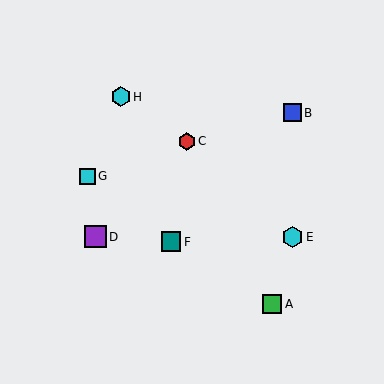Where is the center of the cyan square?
The center of the cyan square is at (88, 177).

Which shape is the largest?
The purple square (labeled D) is the largest.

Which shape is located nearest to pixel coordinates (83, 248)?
The purple square (labeled D) at (95, 237) is nearest to that location.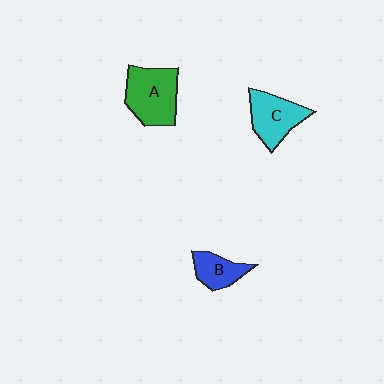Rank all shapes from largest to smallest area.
From largest to smallest: A (green), C (cyan), B (blue).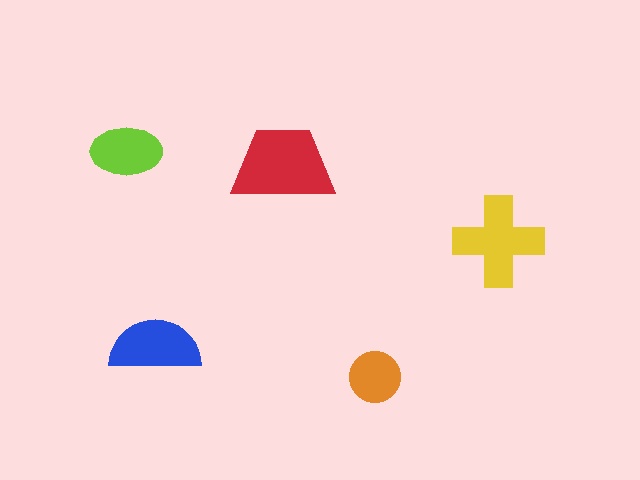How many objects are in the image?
There are 5 objects in the image.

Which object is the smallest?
The orange circle.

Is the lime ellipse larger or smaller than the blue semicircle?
Smaller.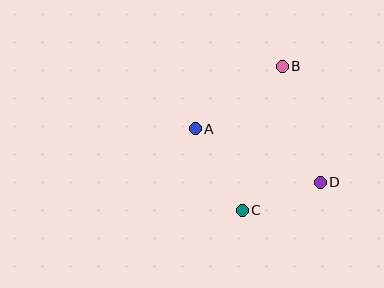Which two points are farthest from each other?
Points B and C are farthest from each other.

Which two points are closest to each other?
Points C and D are closest to each other.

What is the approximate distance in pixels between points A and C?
The distance between A and C is approximately 94 pixels.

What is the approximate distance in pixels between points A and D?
The distance between A and D is approximately 136 pixels.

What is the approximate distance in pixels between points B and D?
The distance between B and D is approximately 122 pixels.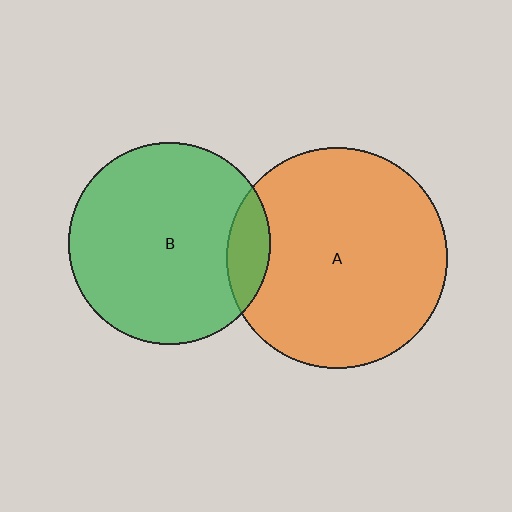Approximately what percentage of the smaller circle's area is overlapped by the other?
Approximately 10%.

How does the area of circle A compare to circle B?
Approximately 1.2 times.